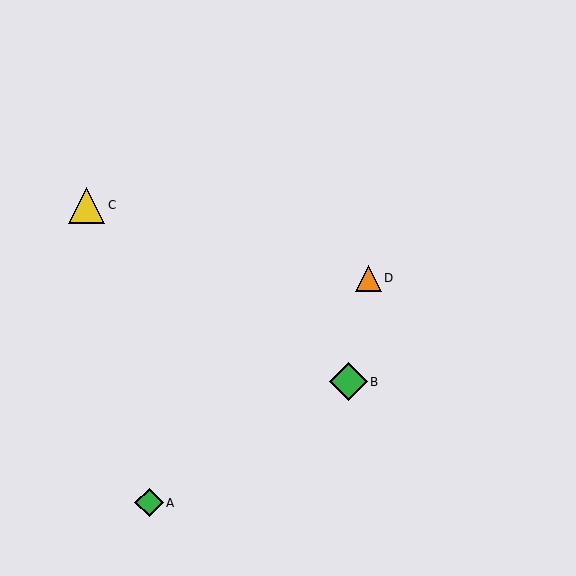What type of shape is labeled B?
Shape B is a green diamond.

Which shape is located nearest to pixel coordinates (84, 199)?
The yellow triangle (labeled C) at (87, 205) is nearest to that location.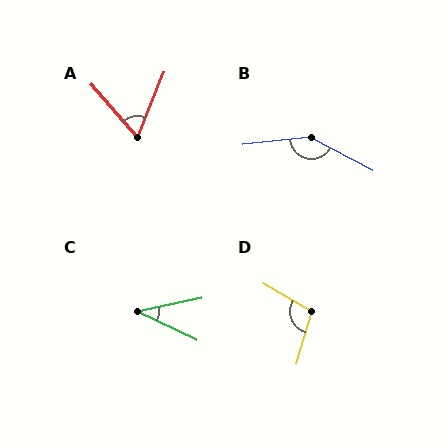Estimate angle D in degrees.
Approximately 105 degrees.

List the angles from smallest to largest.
C (37°), A (63°), D (105°), B (146°).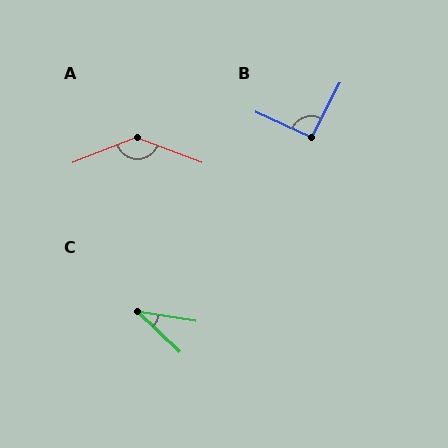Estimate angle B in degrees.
Approximately 93 degrees.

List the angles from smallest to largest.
C (35°), B (93°), A (138°).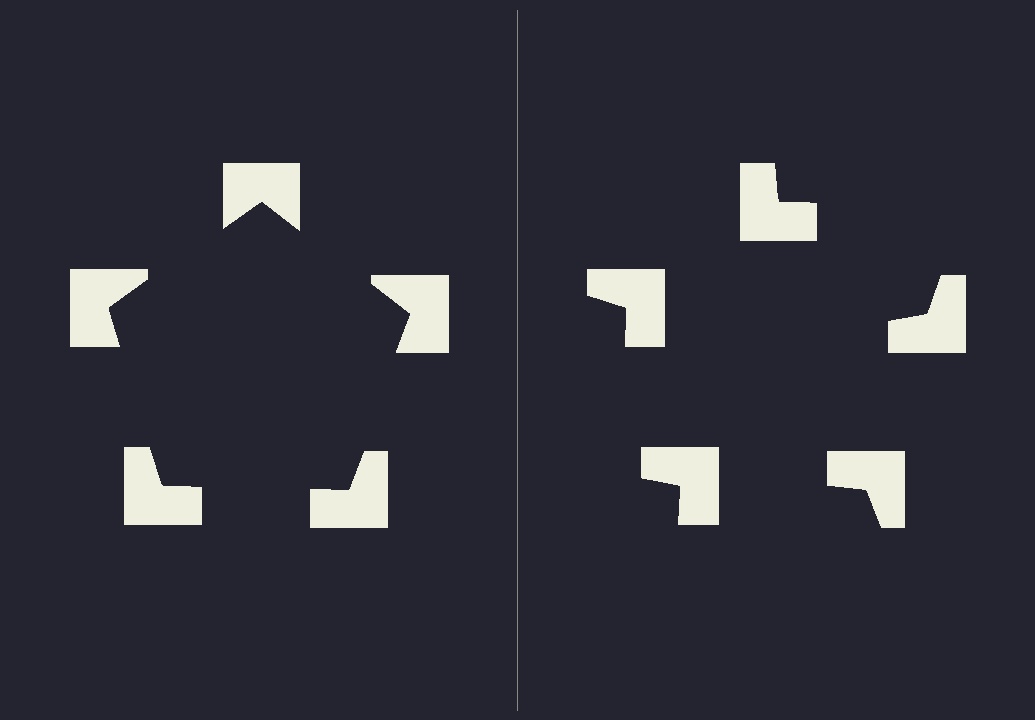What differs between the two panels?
The notched squares are positioned identically on both sides; only the wedge orientations differ. On the left they align to a pentagon; on the right they are misaligned.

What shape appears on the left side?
An illusory pentagon.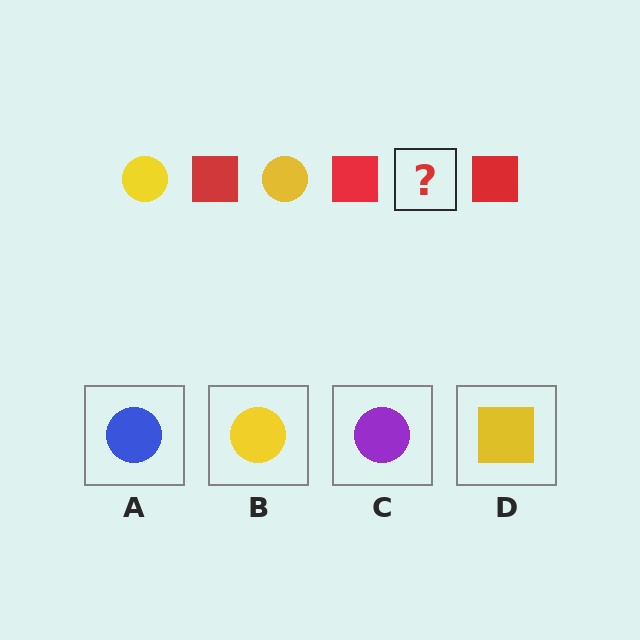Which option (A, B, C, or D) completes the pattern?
B.